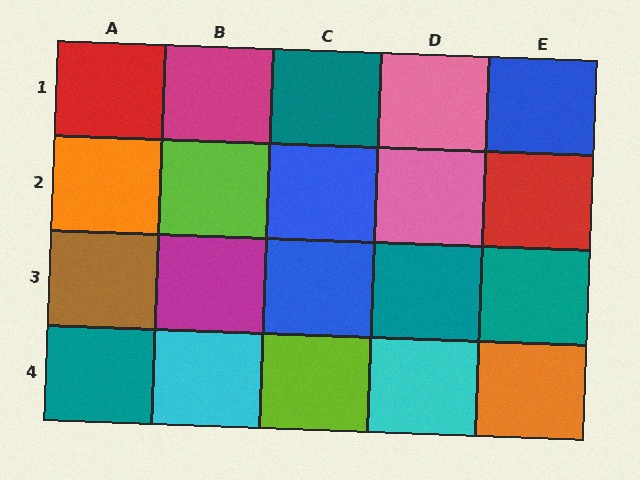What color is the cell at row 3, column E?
Teal.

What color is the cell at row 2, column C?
Blue.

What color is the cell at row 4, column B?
Cyan.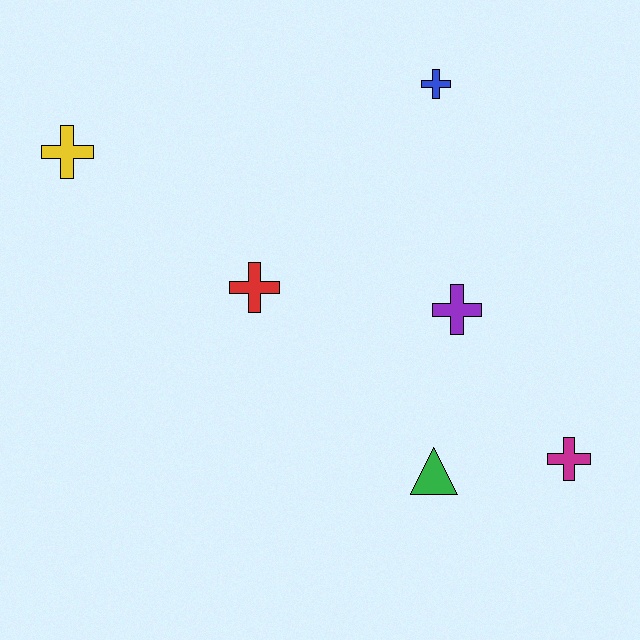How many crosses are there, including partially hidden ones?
There are 5 crosses.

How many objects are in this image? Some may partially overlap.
There are 6 objects.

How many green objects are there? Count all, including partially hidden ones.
There is 1 green object.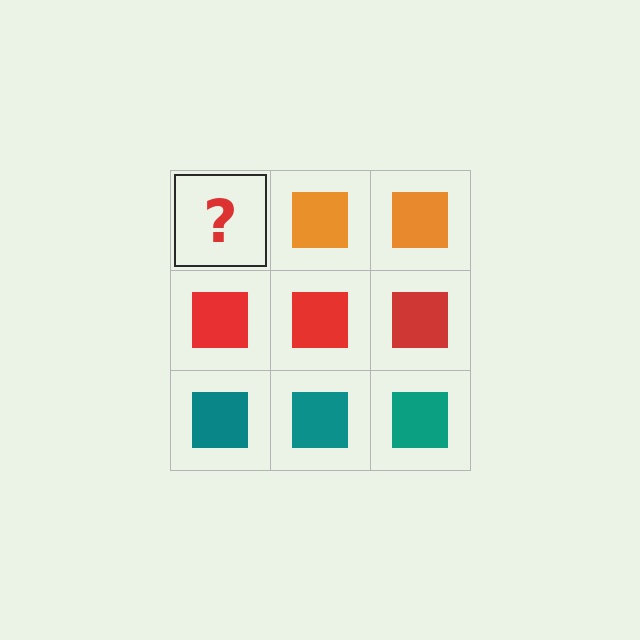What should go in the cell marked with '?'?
The missing cell should contain an orange square.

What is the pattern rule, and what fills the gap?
The rule is that each row has a consistent color. The gap should be filled with an orange square.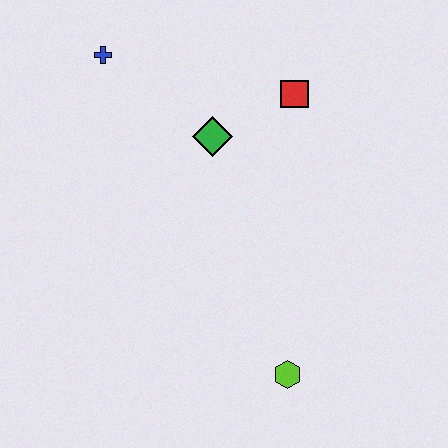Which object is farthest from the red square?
The lime hexagon is farthest from the red square.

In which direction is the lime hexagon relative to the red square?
The lime hexagon is below the red square.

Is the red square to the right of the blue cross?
Yes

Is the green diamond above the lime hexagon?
Yes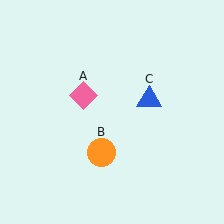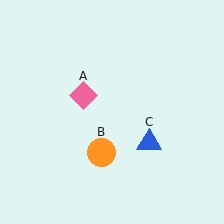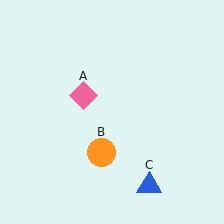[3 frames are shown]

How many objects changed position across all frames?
1 object changed position: blue triangle (object C).